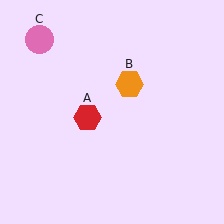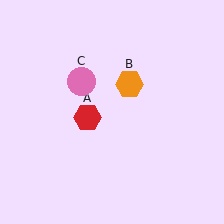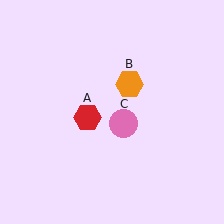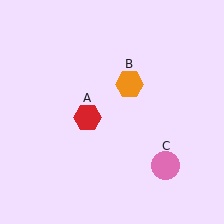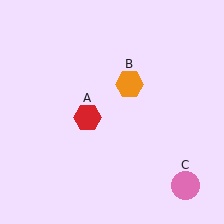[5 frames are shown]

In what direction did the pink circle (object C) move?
The pink circle (object C) moved down and to the right.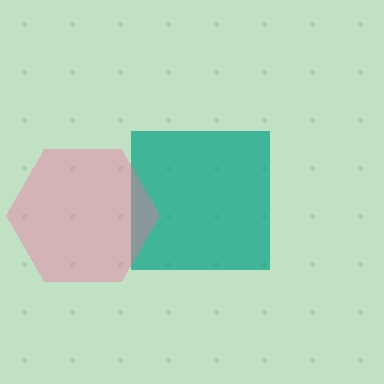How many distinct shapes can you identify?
There are 2 distinct shapes: a teal square, a pink hexagon.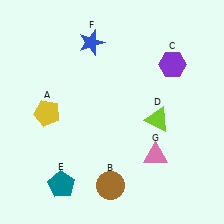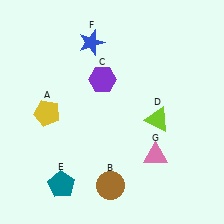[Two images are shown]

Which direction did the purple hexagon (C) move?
The purple hexagon (C) moved left.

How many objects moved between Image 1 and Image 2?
1 object moved between the two images.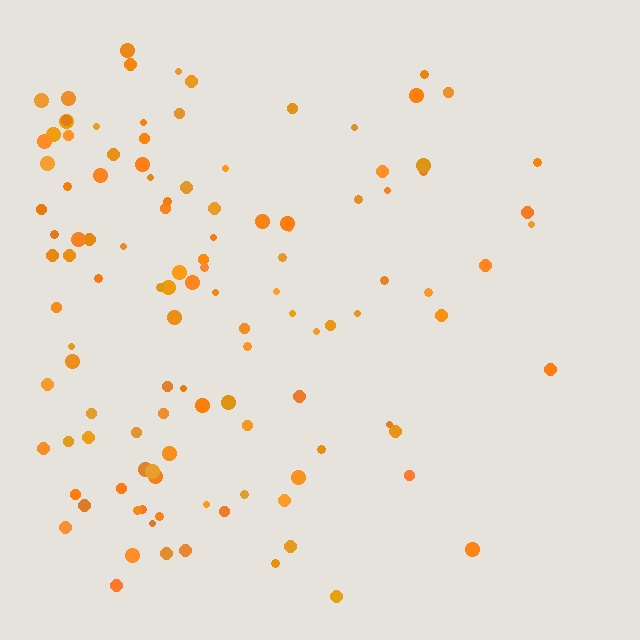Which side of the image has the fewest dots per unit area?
The right.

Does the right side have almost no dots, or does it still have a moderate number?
Still a moderate number, just noticeably fewer than the left.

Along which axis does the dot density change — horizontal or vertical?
Horizontal.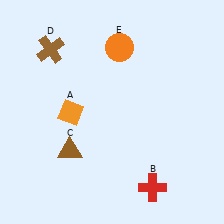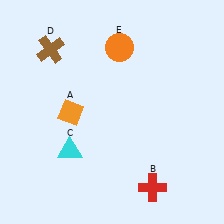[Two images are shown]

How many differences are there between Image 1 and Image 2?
There is 1 difference between the two images.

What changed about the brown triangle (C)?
In Image 1, C is brown. In Image 2, it changed to cyan.